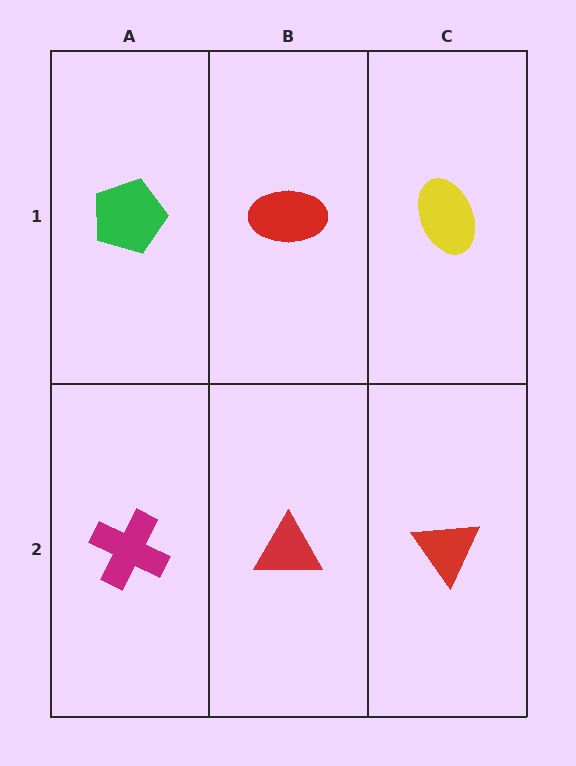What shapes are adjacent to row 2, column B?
A red ellipse (row 1, column B), a magenta cross (row 2, column A), a red triangle (row 2, column C).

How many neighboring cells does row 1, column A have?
2.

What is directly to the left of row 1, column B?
A green pentagon.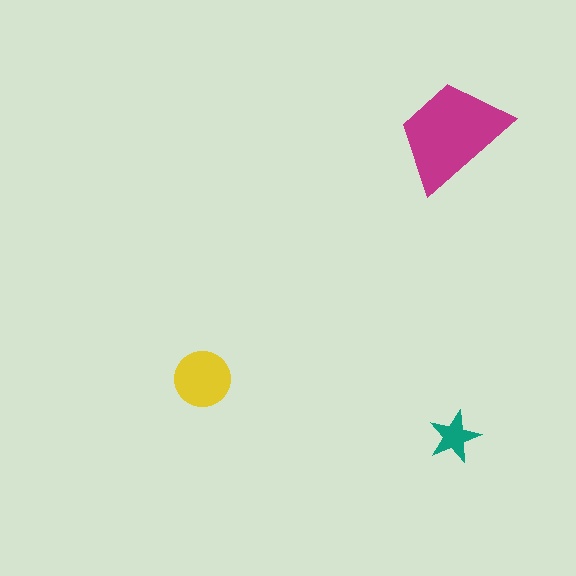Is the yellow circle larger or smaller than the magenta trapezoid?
Smaller.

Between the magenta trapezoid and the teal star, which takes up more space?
The magenta trapezoid.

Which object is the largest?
The magenta trapezoid.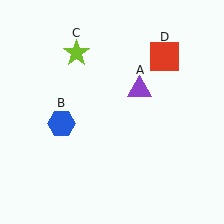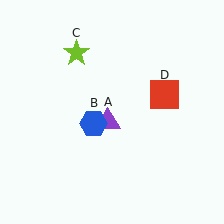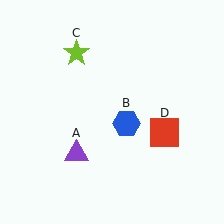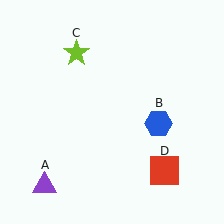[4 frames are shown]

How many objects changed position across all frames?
3 objects changed position: purple triangle (object A), blue hexagon (object B), red square (object D).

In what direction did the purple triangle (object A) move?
The purple triangle (object A) moved down and to the left.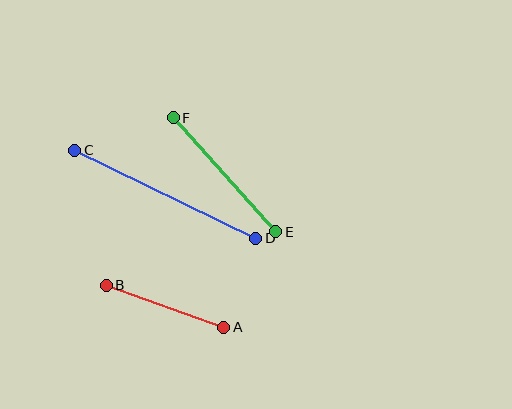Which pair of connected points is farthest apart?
Points C and D are farthest apart.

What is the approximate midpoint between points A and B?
The midpoint is at approximately (165, 306) pixels.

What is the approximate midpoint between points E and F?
The midpoint is at approximately (224, 175) pixels.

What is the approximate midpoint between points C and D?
The midpoint is at approximately (165, 194) pixels.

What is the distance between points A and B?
The distance is approximately 125 pixels.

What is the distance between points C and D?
The distance is approximately 202 pixels.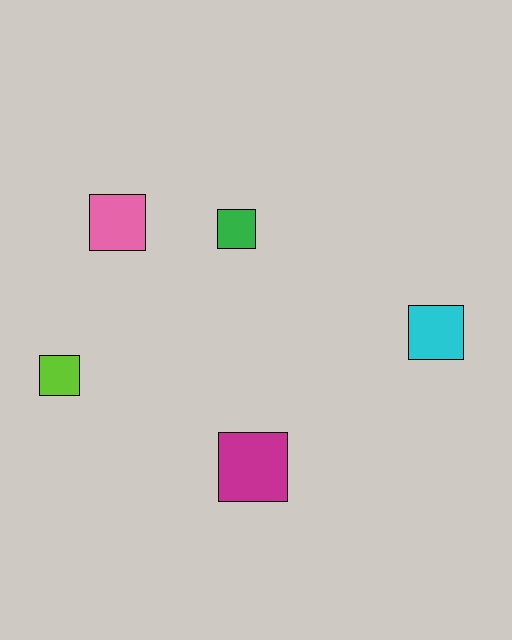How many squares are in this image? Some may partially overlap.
There are 5 squares.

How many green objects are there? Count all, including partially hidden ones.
There is 1 green object.